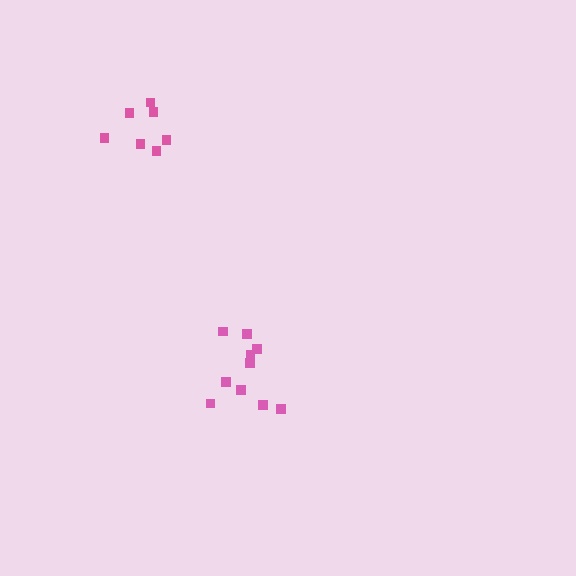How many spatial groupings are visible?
There are 2 spatial groupings.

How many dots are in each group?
Group 1: 11 dots, Group 2: 7 dots (18 total).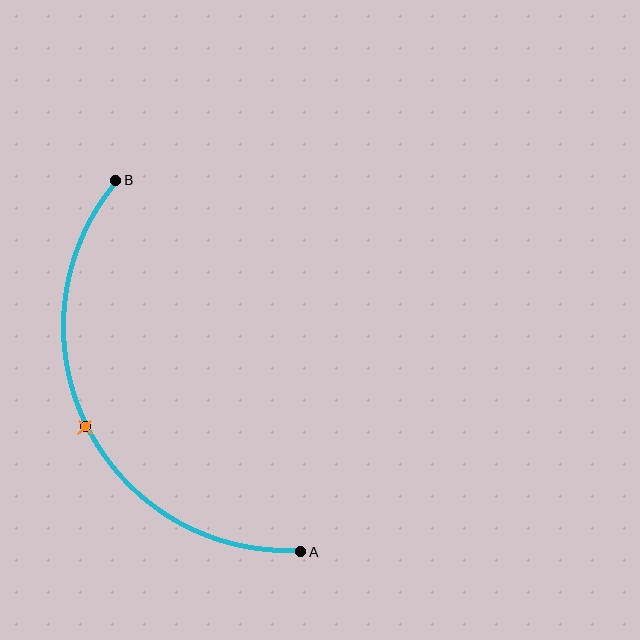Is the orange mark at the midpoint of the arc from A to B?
Yes. The orange mark lies on the arc at equal arc-length from both A and B — it is the arc midpoint.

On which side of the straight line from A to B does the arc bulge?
The arc bulges to the left of the straight line connecting A and B.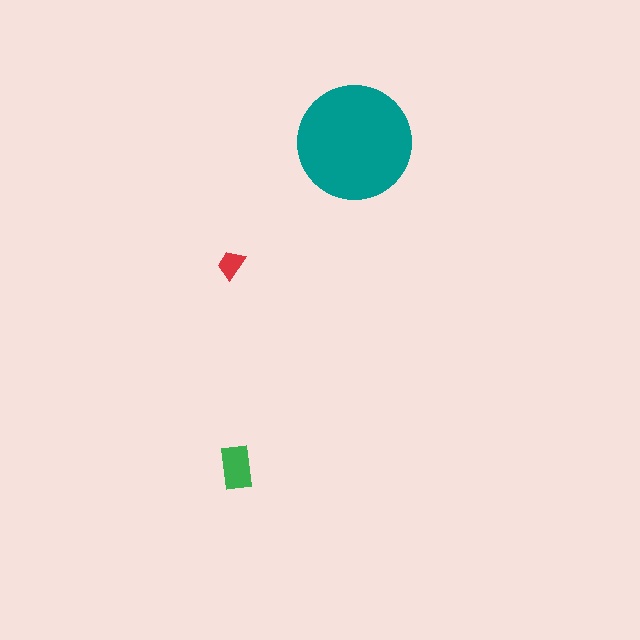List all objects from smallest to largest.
The red trapezoid, the green rectangle, the teal circle.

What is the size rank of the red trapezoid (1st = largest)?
3rd.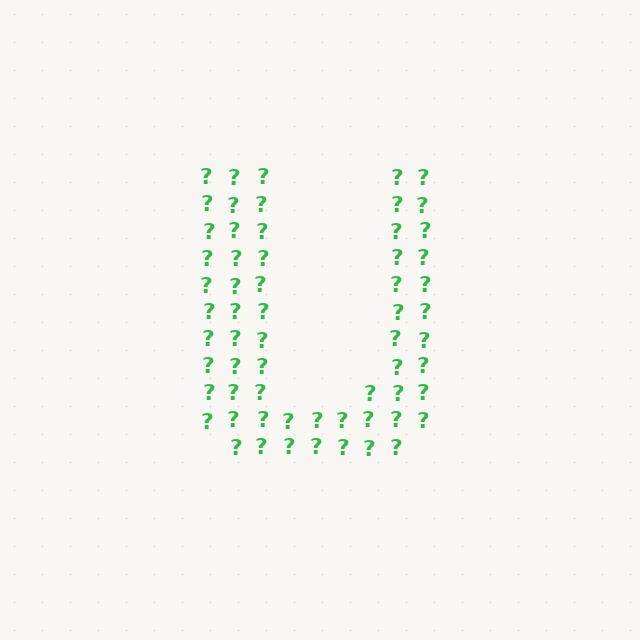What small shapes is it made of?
It is made of small question marks.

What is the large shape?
The large shape is the letter U.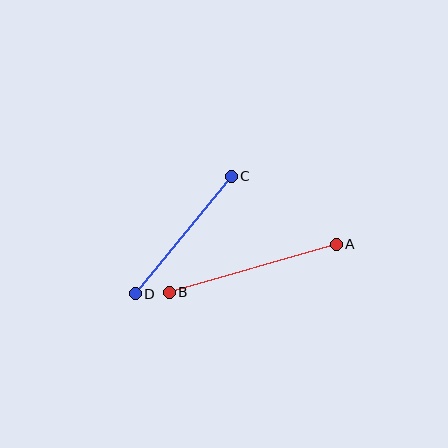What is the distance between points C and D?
The distance is approximately 151 pixels.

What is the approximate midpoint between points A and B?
The midpoint is at approximately (253, 268) pixels.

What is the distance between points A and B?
The distance is approximately 174 pixels.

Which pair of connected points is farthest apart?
Points A and B are farthest apart.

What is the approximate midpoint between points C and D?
The midpoint is at approximately (183, 235) pixels.